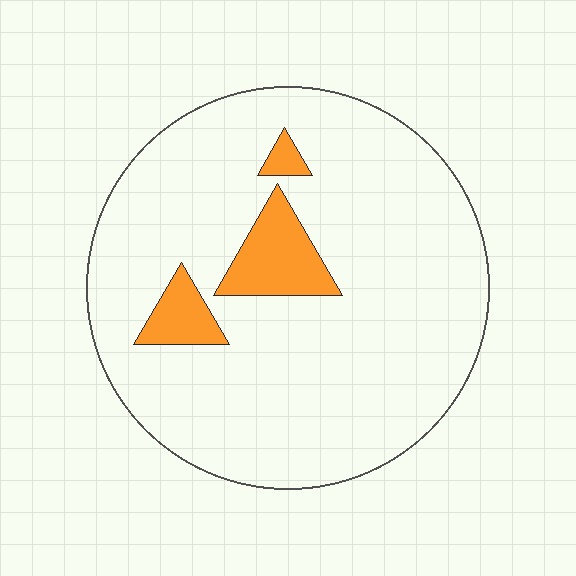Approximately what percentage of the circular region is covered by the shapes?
Approximately 10%.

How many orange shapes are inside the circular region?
3.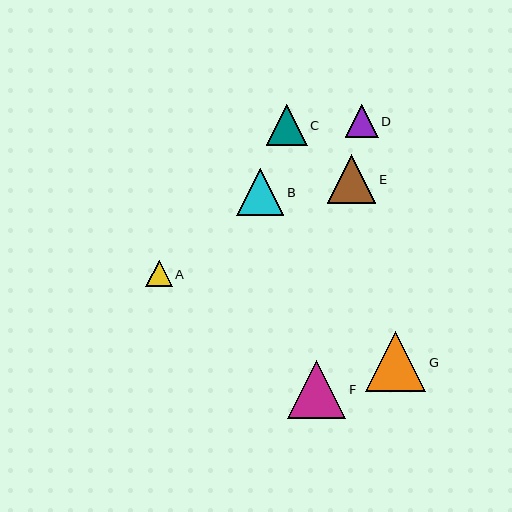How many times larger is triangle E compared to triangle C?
Triangle E is approximately 1.2 times the size of triangle C.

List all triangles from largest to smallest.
From largest to smallest: G, F, E, B, C, D, A.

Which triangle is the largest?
Triangle G is the largest with a size of approximately 60 pixels.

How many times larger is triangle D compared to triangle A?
Triangle D is approximately 1.3 times the size of triangle A.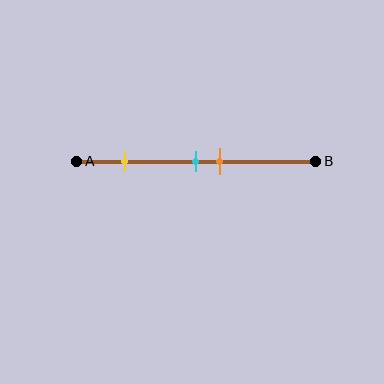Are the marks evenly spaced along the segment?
No, the marks are not evenly spaced.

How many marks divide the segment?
There are 3 marks dividing the segment.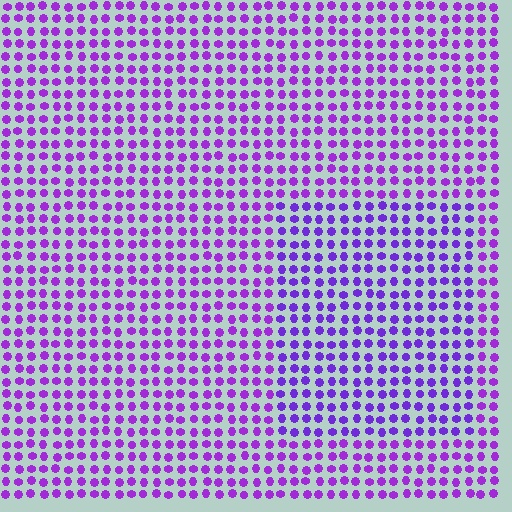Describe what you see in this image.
The image is filled with small purple elements in a uniform arrangement. A rectangle-shaped region is visible where the elements are tinted to a slightly different hue, forming a subtle color boundary.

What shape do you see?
I see a rectangle.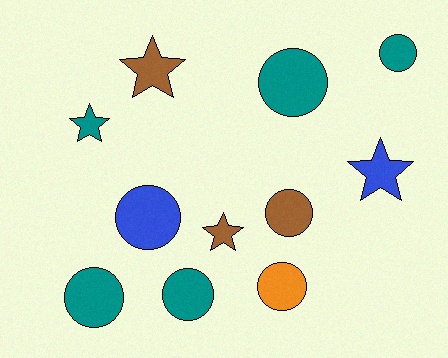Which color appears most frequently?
Teal, with 5 objects.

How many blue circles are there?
There is 1 blue circle.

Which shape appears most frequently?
Circle, with 7 objects.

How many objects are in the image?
There are 11 objects.